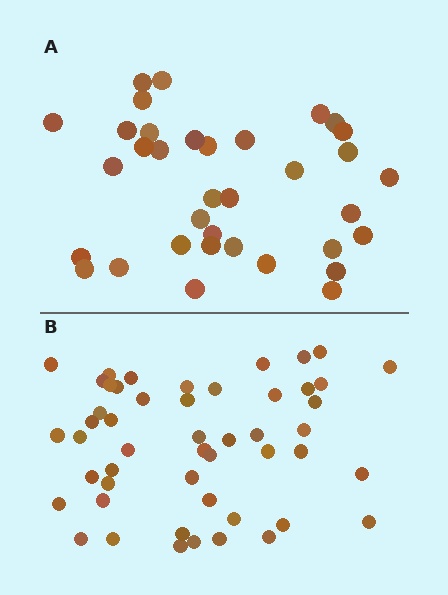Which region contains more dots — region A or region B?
Region B (the bottom region) has more dots.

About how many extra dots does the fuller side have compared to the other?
Region B has approximately 15 more dots than region A.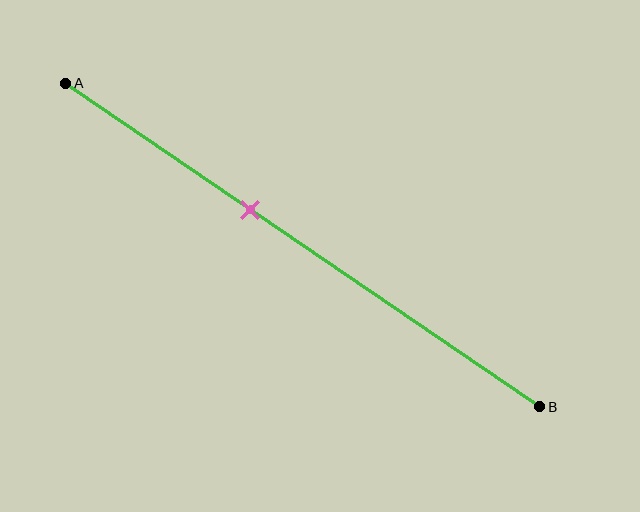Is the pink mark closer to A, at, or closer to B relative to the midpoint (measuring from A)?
The pink mark is closer to point A than the midpoint of segment AB.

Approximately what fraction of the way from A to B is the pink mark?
The pink mark is approximately 40% of the way from A to B.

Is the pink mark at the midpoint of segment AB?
No, the mark is at about 40% from A, not at the 50% midpoint.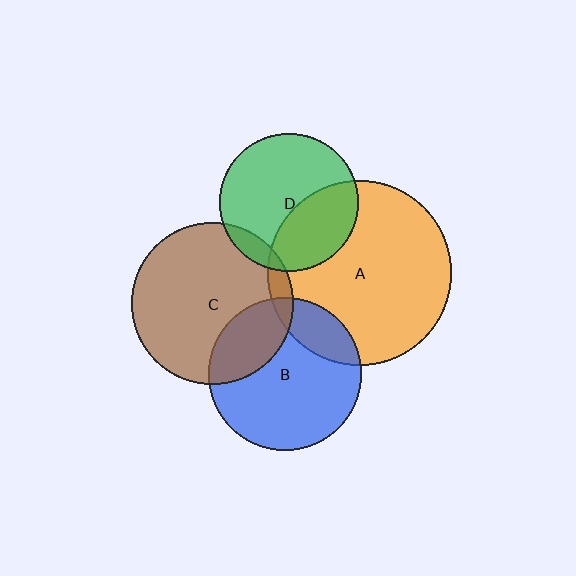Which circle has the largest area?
Circle A (orange).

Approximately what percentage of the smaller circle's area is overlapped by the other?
Approximately 20%.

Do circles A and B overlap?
Yes.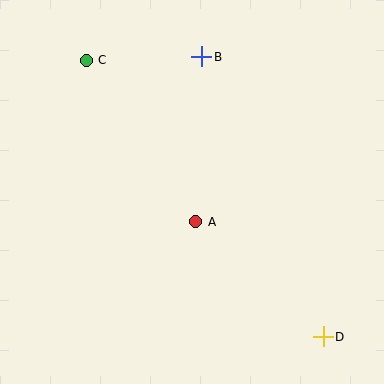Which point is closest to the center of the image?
Point A at (196, 222) is closest to the center.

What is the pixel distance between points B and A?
The distance between B and A is 165 pixels.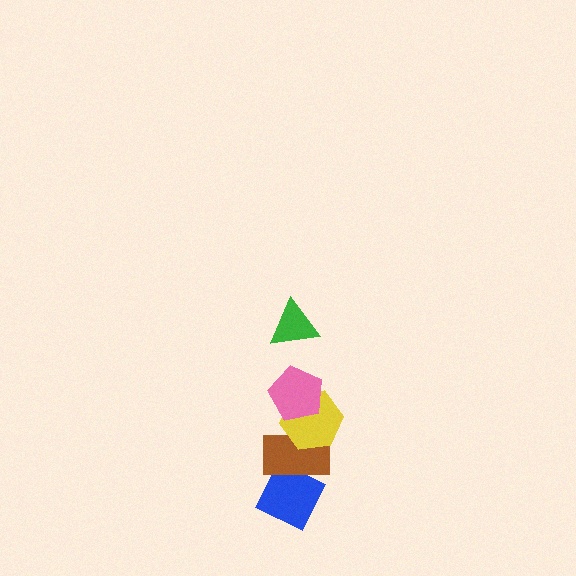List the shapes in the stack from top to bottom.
From top to bottom: the green triangle, the pink pentagon, the yellow hexagon, the brown rectangle, the blue diamond.